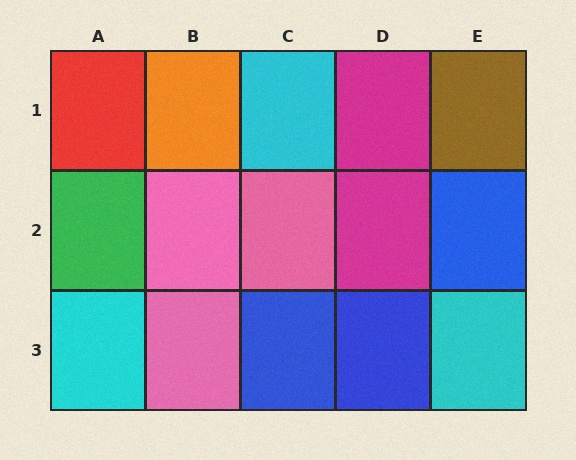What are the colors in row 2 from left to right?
Green, pink, pink, magenta, blue.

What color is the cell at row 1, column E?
Brown.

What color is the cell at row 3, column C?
Blue.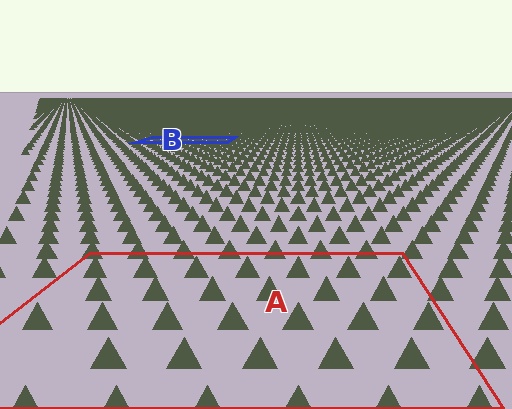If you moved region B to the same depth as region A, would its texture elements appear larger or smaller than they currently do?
They would appear larger. At a closer depth, the same texture elements are projected at a bigger on-screen size.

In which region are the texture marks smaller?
The texture marks are smaller in region B, because it is farther away.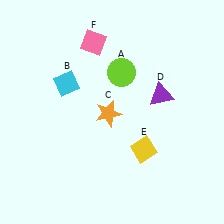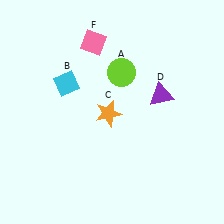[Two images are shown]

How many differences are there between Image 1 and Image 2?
There is 1 difference between the two images.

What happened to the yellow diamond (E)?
The yellow diamond (E) was removed in Image 2. It was in the bottom-right area of Image 1.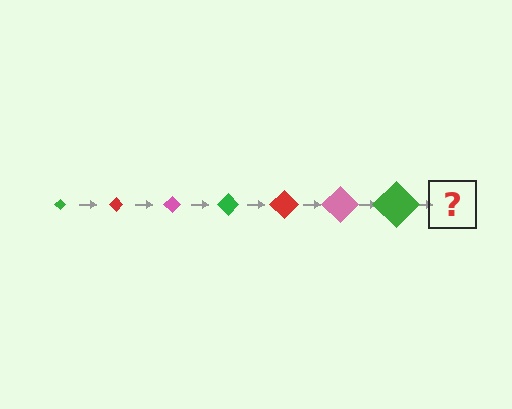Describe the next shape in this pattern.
It should be a red diamond, larger than the previous one.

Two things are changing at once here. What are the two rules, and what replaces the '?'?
The two rules are that the diamond grows larger each step and the color cycles through green, red, and pink. The '?' should be a red diamond, larger than the previous one.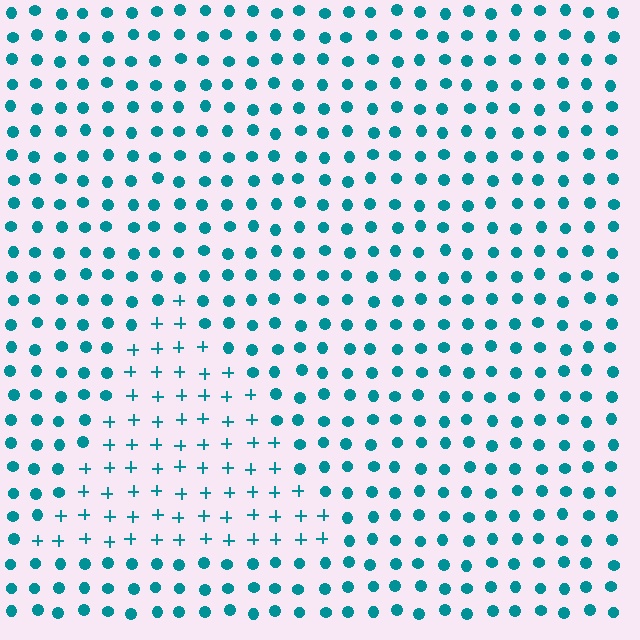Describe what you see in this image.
The image is filled with small teal elements arranged in a uniform grid. A triangle-shaped region contains plus signs, while the surrounding area contains circles. The boundary is defined purely by the change in element shape.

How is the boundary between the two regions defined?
The boundary is defined by a change in element shape: plus signs inside vs. circles outside. All elements share the same color and spacing.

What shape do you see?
I see a triangle.